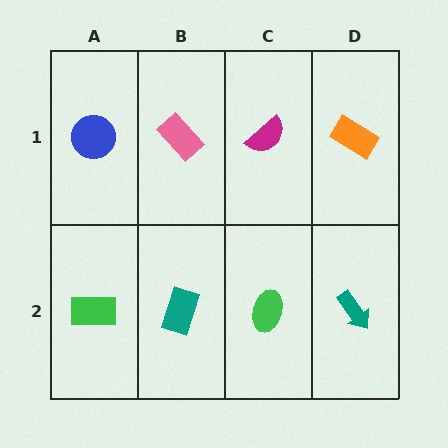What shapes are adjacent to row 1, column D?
A teal arrow (row 2, column D), a magenta semicircle (row 1, column C).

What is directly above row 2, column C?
A magenta semicircle.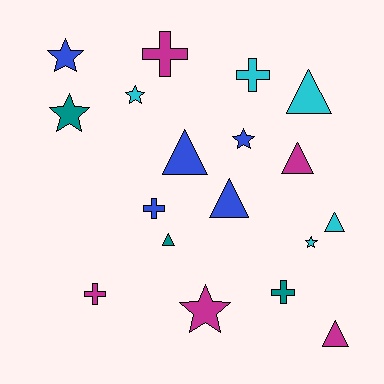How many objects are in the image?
There are 18 objects.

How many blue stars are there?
There are 2 blue stars.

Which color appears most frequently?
Blue, with 5 objects.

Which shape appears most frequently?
Triangle, with 7 objects.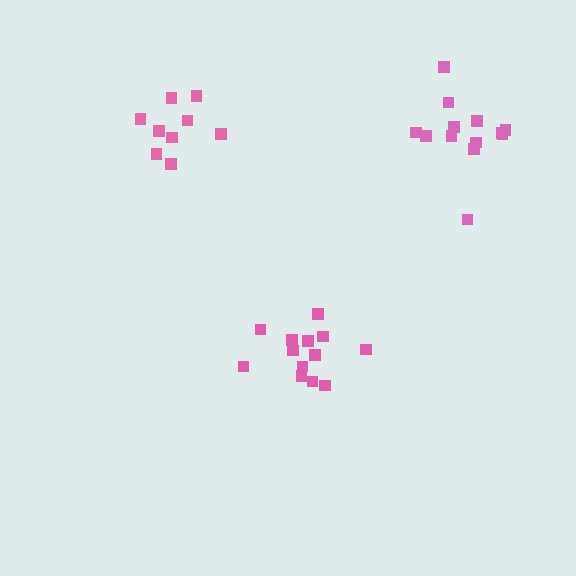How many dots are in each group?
Group 1: 9 dots, Group 2: 13 dots, Group 3: 13 dots (35 total).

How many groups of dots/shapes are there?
There are 3 groups.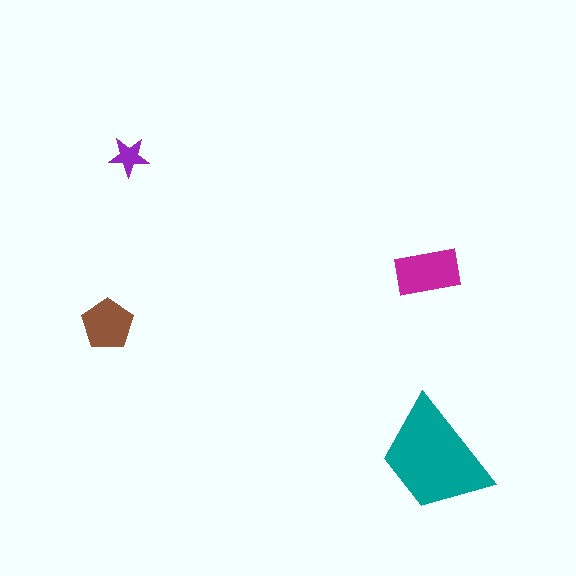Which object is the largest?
The teal trapezoid.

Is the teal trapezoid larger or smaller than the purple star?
Larger.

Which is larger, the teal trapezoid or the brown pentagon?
The teal trapezoid.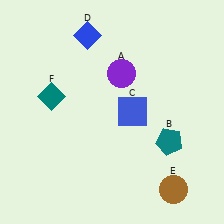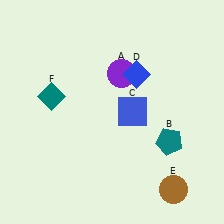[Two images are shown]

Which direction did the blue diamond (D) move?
The blue diamond (D) moved right.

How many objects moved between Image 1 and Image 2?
1 object moved between the two images.